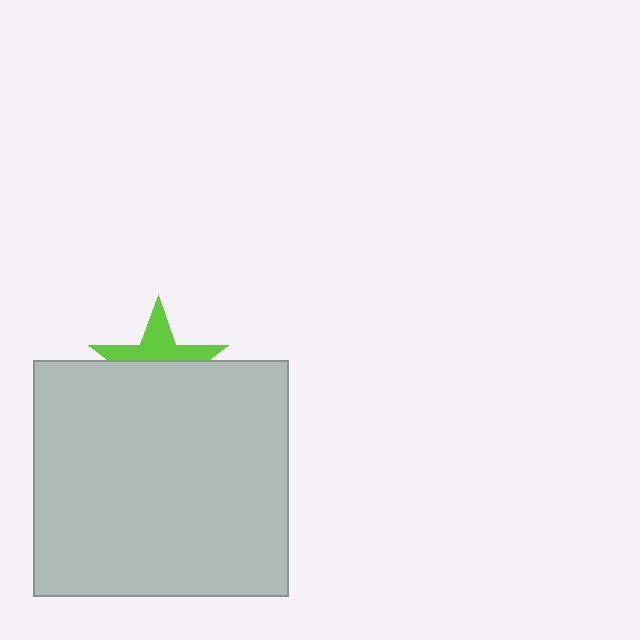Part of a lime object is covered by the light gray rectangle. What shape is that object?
It is a star.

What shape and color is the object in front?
The object in front is a light gray rectangle.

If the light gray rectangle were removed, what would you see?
You would see the complete lime star.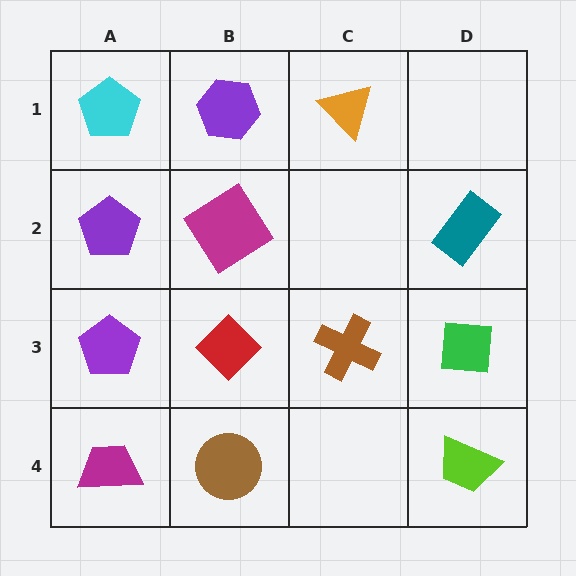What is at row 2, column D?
A teal rectangle.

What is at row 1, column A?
A cyan pentagon.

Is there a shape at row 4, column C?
No, that cell is empty.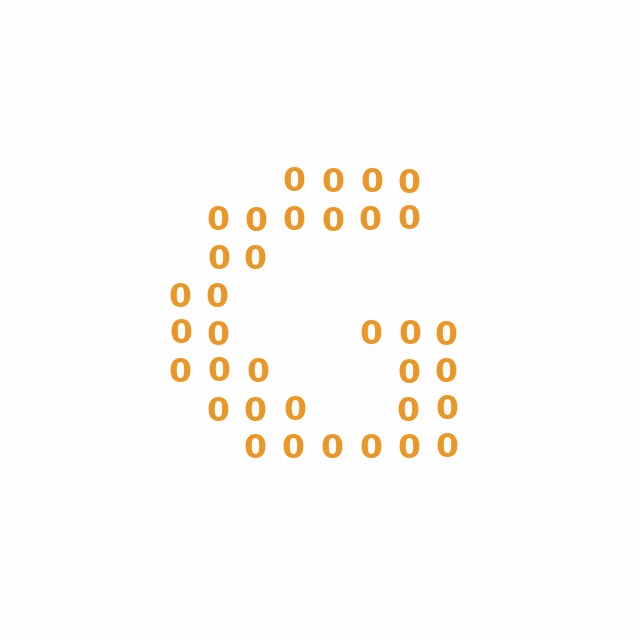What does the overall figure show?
The overall figure shows the letter G.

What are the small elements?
The small elements are digit 0's.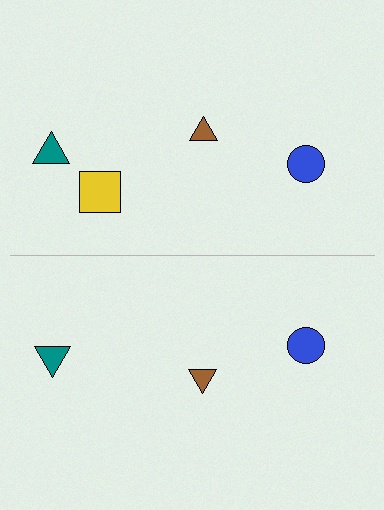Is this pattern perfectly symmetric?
No, the pattern is not perfectly symmetric. A yellow square is missing from the bottom side.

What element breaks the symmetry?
A yellow square is missing from the bottom side.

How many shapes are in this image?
There are 7 shapes in this image.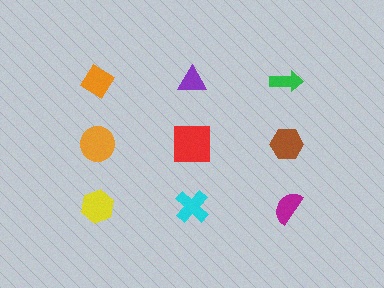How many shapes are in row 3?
3 shapes.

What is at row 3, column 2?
A cyan cross.